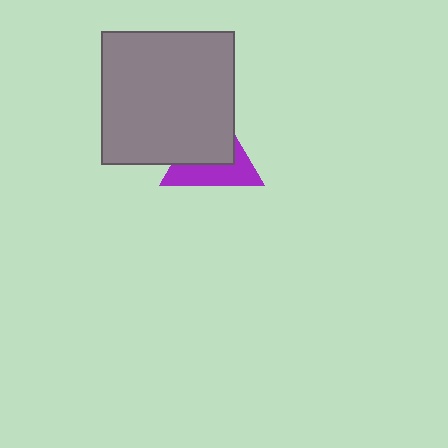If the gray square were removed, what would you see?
You would see the complete purple triangle.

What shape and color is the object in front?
The object in front is a gray square.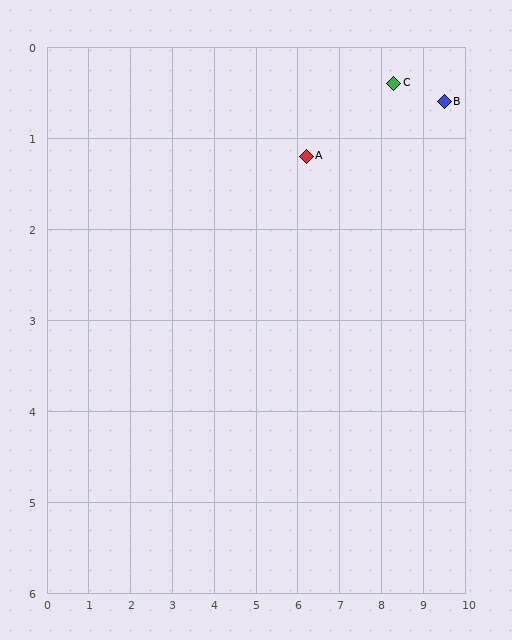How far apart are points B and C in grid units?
Points B and C are about 1.2 grid units apart.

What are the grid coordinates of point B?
Point B is at approximately (9.5, 0.6).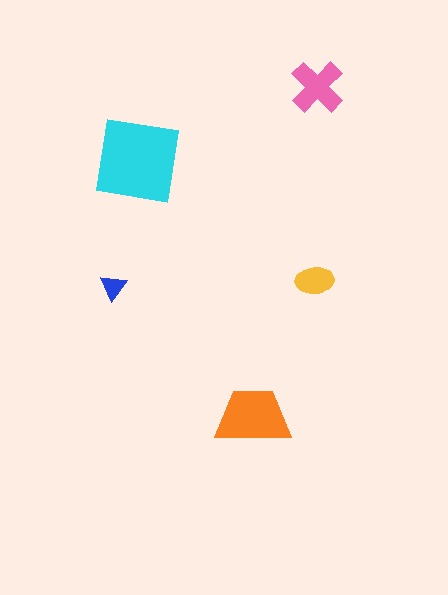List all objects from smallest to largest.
The blue triangle, the yellow ellipse, the pink cross, the orange trapezoid, the cyan square.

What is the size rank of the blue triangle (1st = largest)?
5th.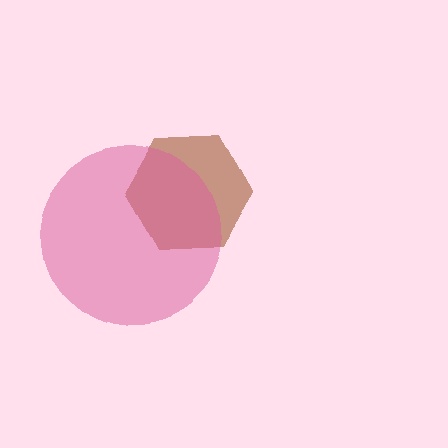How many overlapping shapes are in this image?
There are 2 overlapping shapes in the image.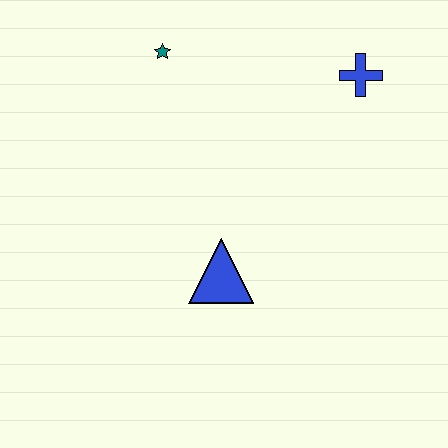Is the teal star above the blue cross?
Yes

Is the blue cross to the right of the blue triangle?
Yes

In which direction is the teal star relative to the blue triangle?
The teal star is above the blue triangle.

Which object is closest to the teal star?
The blue cross is closest to the teal star.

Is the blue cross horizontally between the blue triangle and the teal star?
No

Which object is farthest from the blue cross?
The blue triangle is farthest from the blue cross.